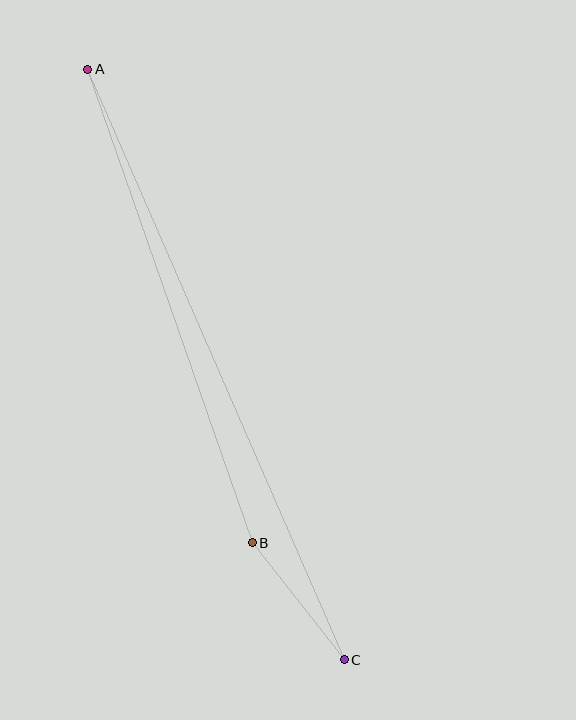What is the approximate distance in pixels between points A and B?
The distance between A and B is approximately 501 pixels.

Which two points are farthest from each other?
Points A and C are farthest from each other.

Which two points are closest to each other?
Points B and C are closest to each other.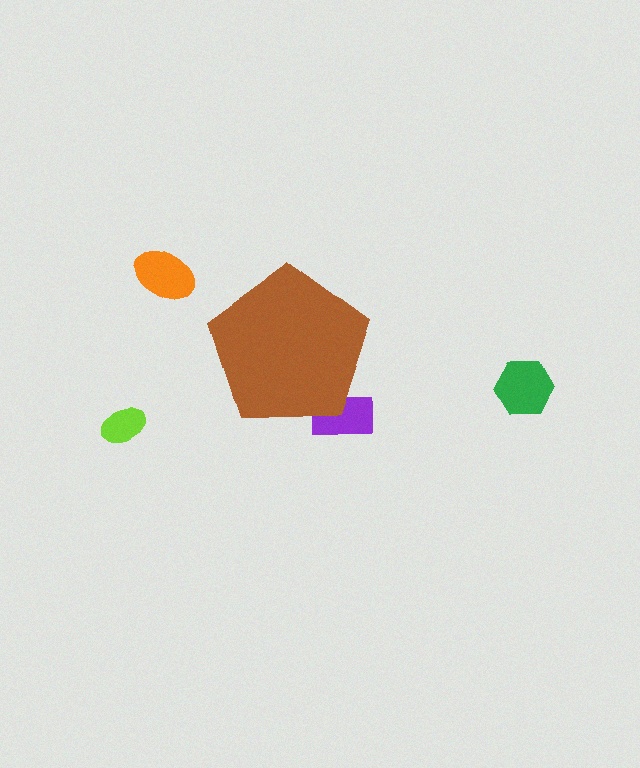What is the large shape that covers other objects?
A brown pentagon.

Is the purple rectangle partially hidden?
Yes, the purple rectangle is partially hidden behind the brown pentagon.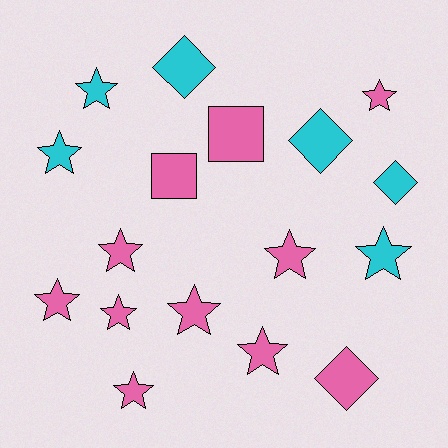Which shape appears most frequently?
Star, with 11 objects.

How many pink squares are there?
There are 2 pink squares.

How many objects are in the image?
There are 17 objects.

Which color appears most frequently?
Pink, with 11 objects.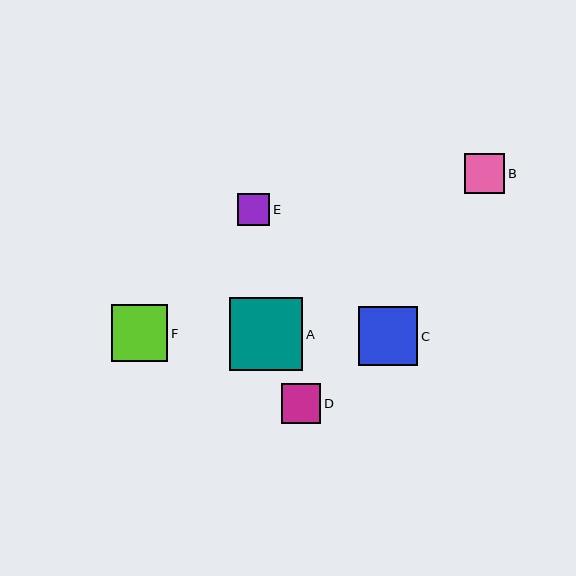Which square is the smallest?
Square E is the smallest with a size of approximately 32 pixels.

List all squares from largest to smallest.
From largest to smallest: A, C, F, B, D, E.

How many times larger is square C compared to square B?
Square C is approximately 1.5 times the size of square B.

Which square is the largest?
Square A is the largest with a size of approximately 73 pixels.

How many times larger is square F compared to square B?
Square F is approximately 1.4 times the size of square B.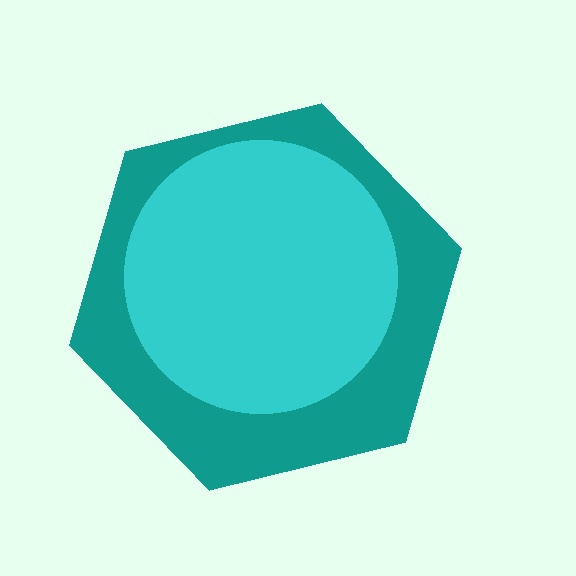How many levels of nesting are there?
2.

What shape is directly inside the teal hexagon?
The cyan circle.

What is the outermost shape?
The teal hexagon.